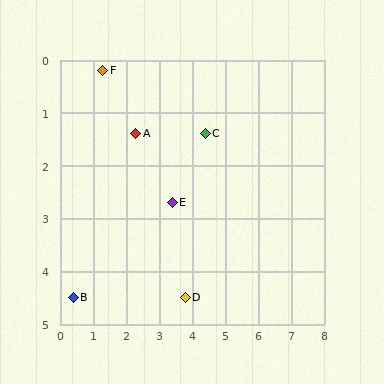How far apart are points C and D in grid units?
Points C and D are about 3.2 grid units apart.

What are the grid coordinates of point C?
Point C is at approximately (4.4, 1.4).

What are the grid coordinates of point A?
Point A is at approximately (2.3, 1.4).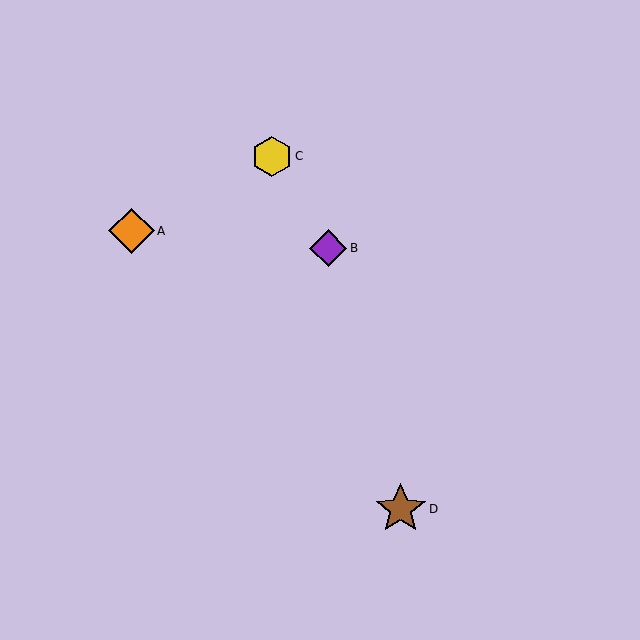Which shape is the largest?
The brown star (labeled D) is the largest.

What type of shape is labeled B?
Shape B is a purple diamond.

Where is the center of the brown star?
The center of the brown star is at (401, 509).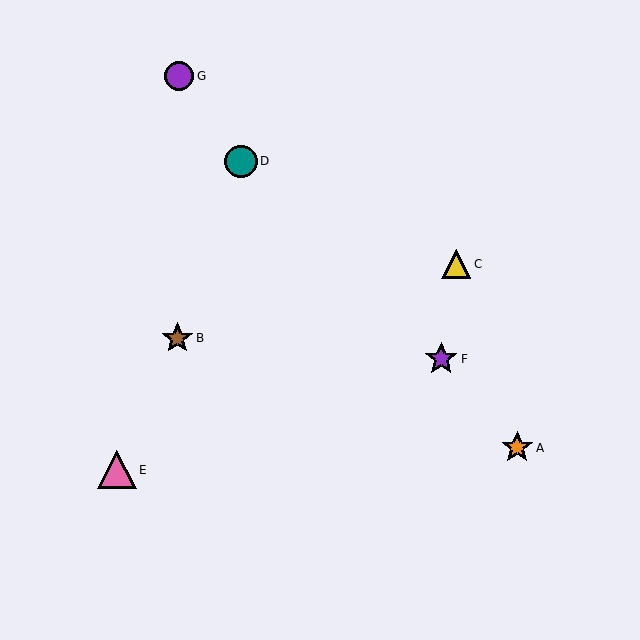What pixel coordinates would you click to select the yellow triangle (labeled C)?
Click at (456, 264) to select the yellow triangle C.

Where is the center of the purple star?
The center of the purple star is at (441, 359).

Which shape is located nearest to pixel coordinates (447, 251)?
The yellow triangle (labeled C) at (456, 264) is nearest to that location.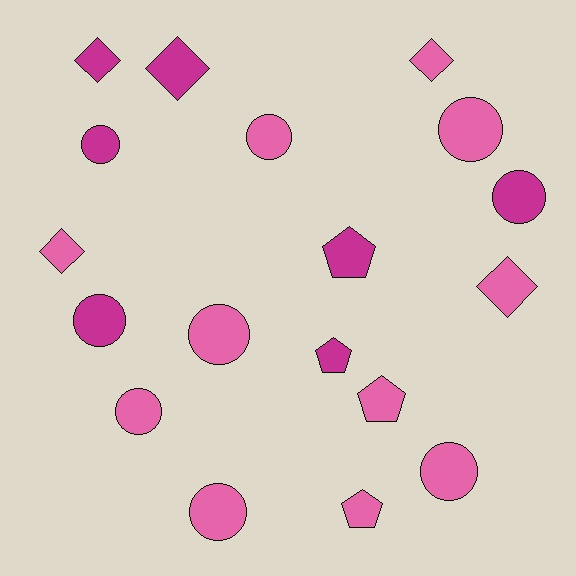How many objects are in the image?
There are 18 objects.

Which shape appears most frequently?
Circle, with 9 objects.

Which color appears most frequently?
Pink, with 11 objects.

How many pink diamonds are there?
There are 3 pink diamonds.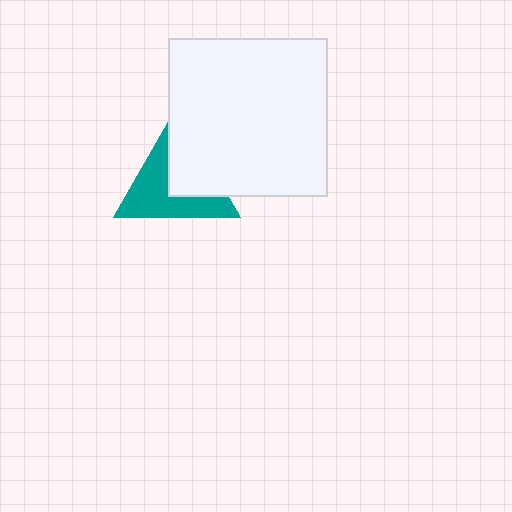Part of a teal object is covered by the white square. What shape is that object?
It is a triangle.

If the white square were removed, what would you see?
You would see the complete teal triangle.